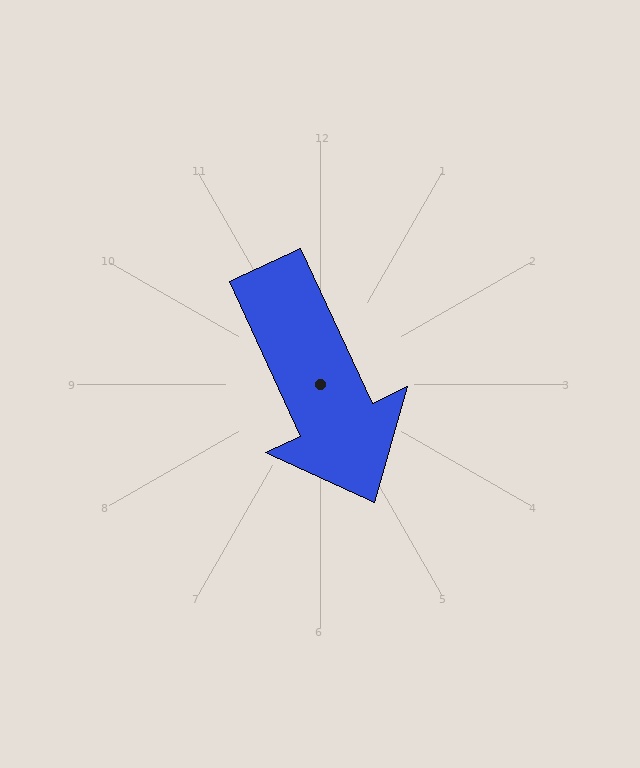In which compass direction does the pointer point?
Southeast.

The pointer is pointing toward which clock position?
Roughly 5 o'clock.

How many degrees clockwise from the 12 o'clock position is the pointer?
Approximately 155 degrees.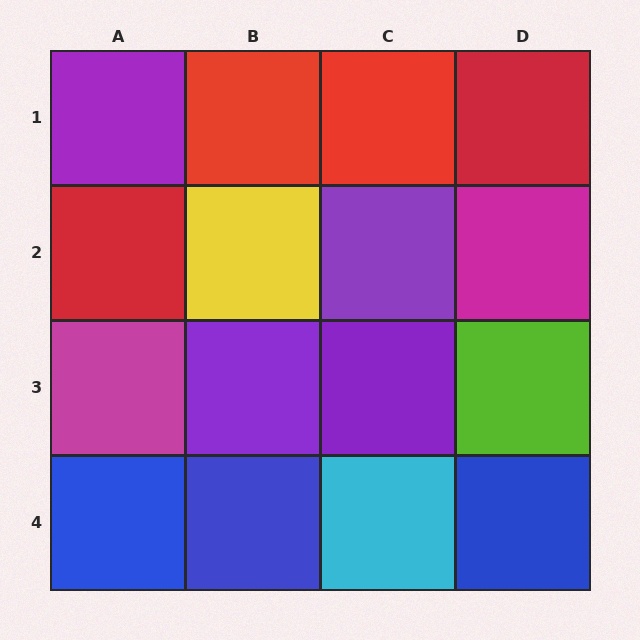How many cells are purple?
4 cells are purple.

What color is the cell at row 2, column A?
Red.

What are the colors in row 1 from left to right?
Purple, red, red, red.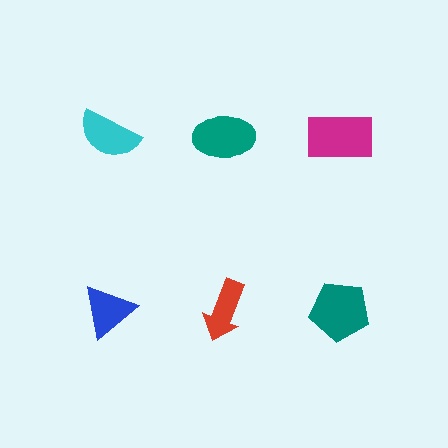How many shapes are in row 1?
3 shapes.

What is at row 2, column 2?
A red arrow.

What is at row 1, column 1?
A cyan semicircle.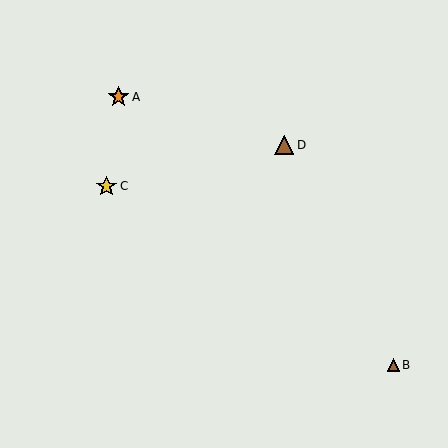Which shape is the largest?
The orange star (labeled A) is the largest.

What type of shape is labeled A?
Shape A is an orange star.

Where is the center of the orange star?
The center of the orange star is at (118, 97).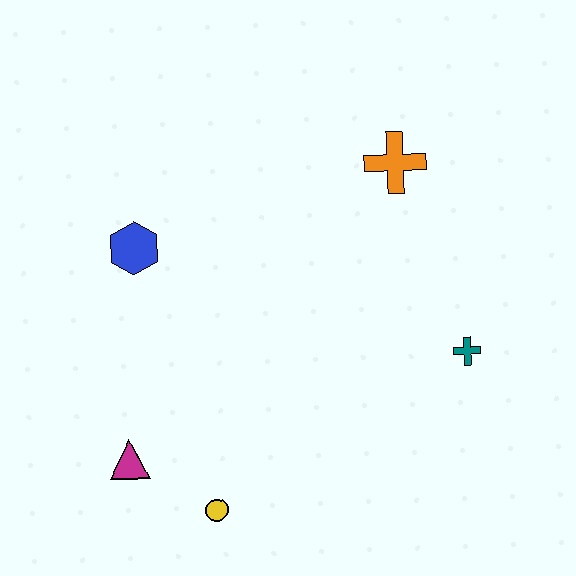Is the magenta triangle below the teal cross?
Yes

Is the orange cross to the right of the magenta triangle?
Yes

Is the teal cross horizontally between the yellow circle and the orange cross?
No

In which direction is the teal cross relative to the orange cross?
The teal cross is below the orange cross.